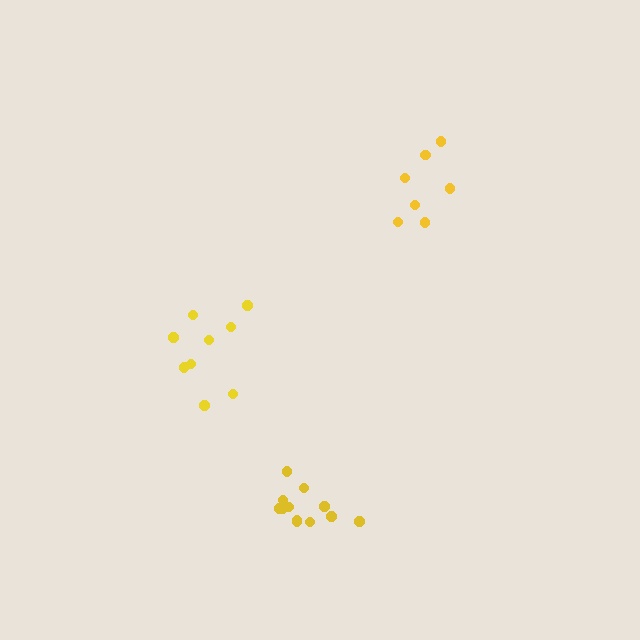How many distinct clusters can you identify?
There are 3 distinct clusters.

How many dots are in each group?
Group 1: 9 dots, Group 2: 7 dots, Group 3: 12 dots (28 total).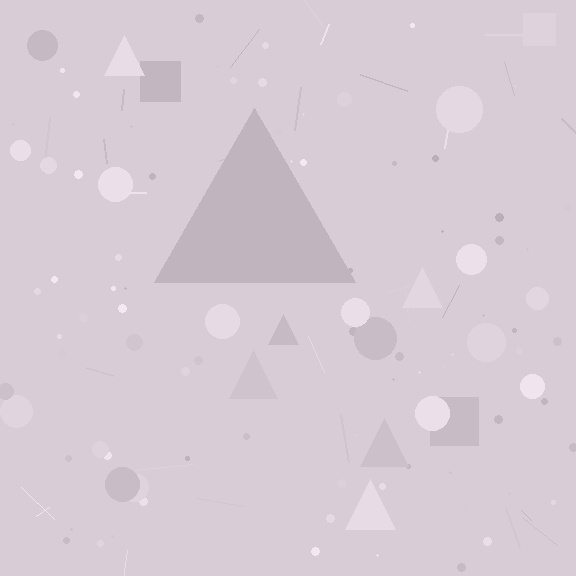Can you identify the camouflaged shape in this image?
The camouflaged shape is a triangle.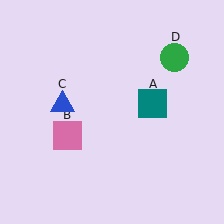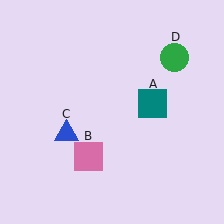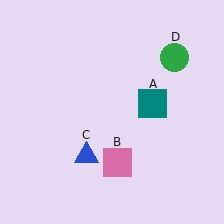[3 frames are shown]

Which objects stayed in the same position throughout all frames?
Teal square (object A) and green circle (object D) remained stationary.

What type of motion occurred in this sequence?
The pink square (object B), blue triangle (object C) rotated counterclockwise around the center of the scene.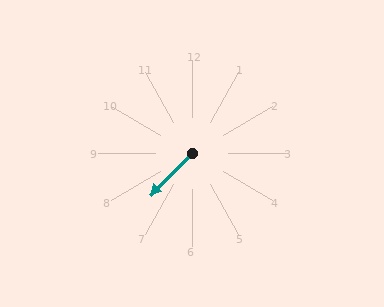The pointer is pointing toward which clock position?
Roughly 8 o'clock.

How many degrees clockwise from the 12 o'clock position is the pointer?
Approximately 225 degrees.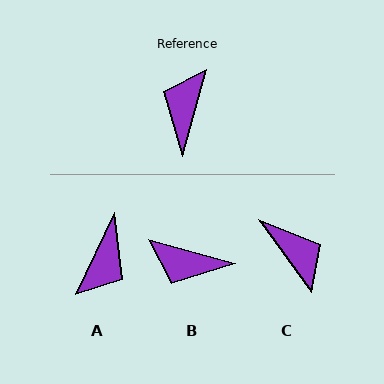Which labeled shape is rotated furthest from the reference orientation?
A, about 170 degrees away.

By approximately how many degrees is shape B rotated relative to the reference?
Approximately 90 degrees counter-clockwise.